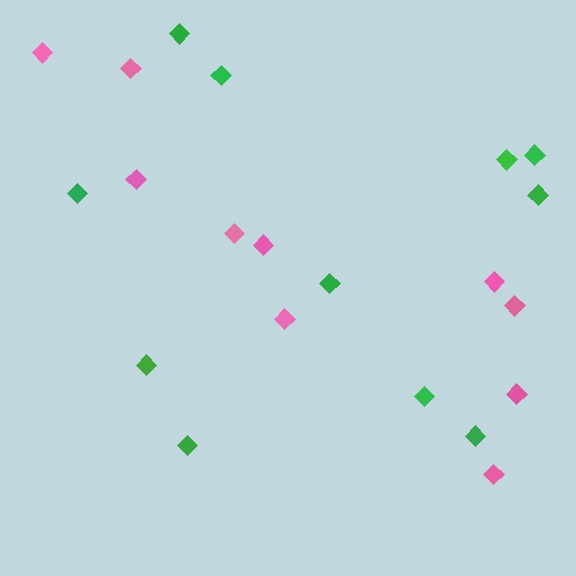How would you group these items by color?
There are 2 groups: one group of pink diamonds (10) and one group of green diamonds (11).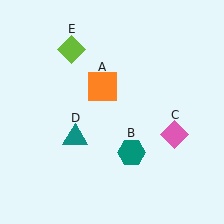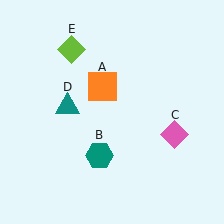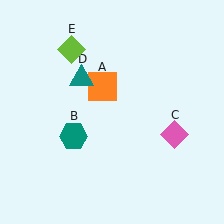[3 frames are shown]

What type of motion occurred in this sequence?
The teal hexagon (object B), teal triangle (object D) rotated clockwise around the center of the scene.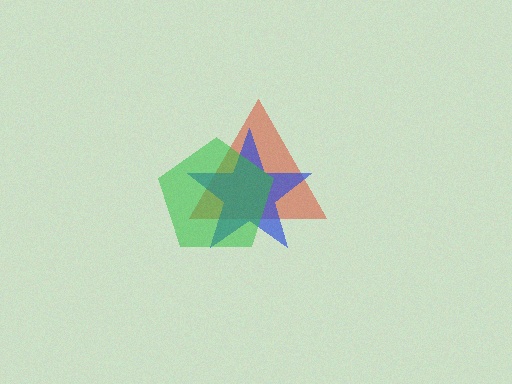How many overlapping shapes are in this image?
There are 3 overlapping shapes in the image.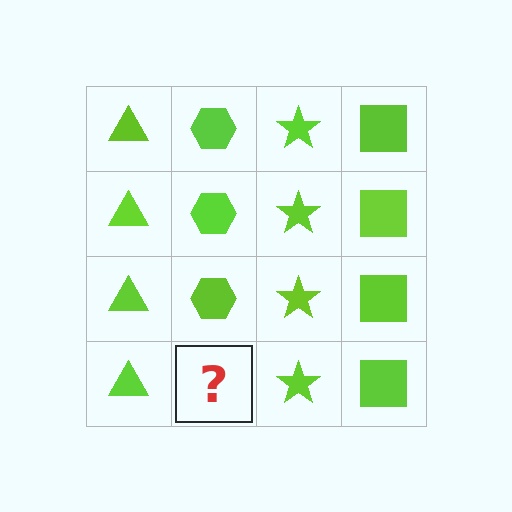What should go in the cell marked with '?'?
The missing cell should contain a lime hexagon.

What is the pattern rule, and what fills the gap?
The rule is that each column has a consistent shape. The gap should be filled with a lime hexagon.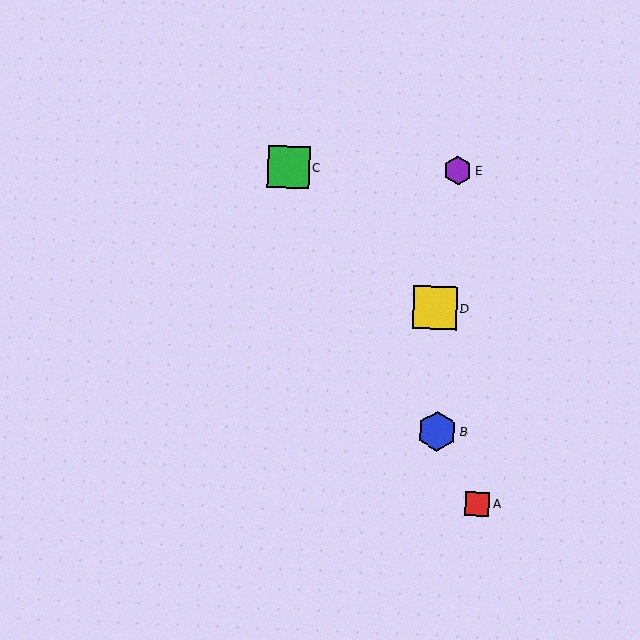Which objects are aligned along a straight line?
Objects A, B, C are aligned along a straight line.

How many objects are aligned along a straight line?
3 objects (A, B, C) are aligned along a straight line.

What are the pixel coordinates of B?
Object B is at (437, 431).